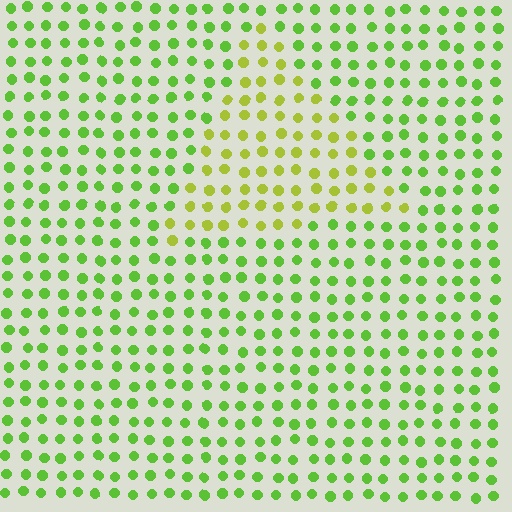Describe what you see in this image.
The image is filled with small lime elements in a uniform arrangement. A triangle-shaped region is visible where the elements are tinted to a slightly different hue, forming a subtle color boundary.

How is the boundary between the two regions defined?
The boundary is defined purely by a slight shift in hue (about 31 degrees). Spacing, size, and orientation are identical on both sides.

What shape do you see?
I see a triangle.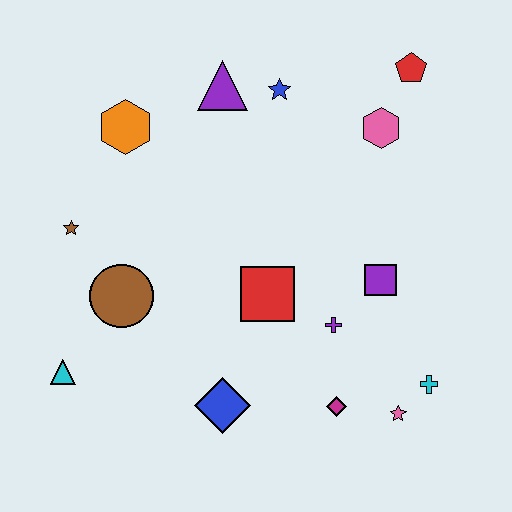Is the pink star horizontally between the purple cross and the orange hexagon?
No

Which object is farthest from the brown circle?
The red pentagon is farthest from the brown circle.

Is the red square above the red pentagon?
No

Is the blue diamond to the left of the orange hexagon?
No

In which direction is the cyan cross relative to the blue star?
The cyan cross is below the blue star.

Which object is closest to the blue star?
The purple triangle is closest to the blue star.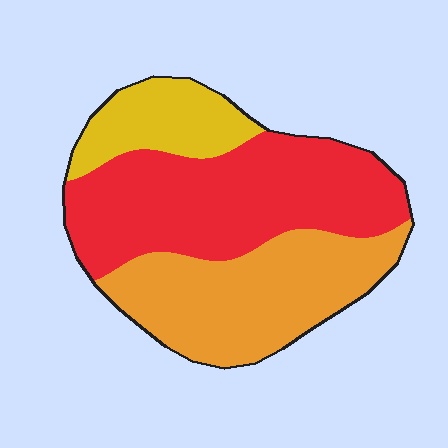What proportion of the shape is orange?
Orange takes up between a quarter and a half of the shape.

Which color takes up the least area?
Yellow, at roughly 15%.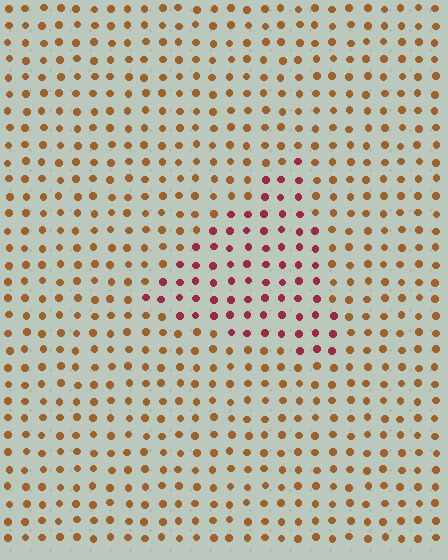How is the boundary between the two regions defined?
The boundary is defined purely by a slight shift in hue (about 40 degrees). Spacing, size, and orientation are identical on both sides.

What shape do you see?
I see a triangle.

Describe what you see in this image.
The image is filled with small brown elements in a uniform arrangement. A triangle-shaped region is visible where the elements are tinted to a slightly different hue, forming a subtle color boundary.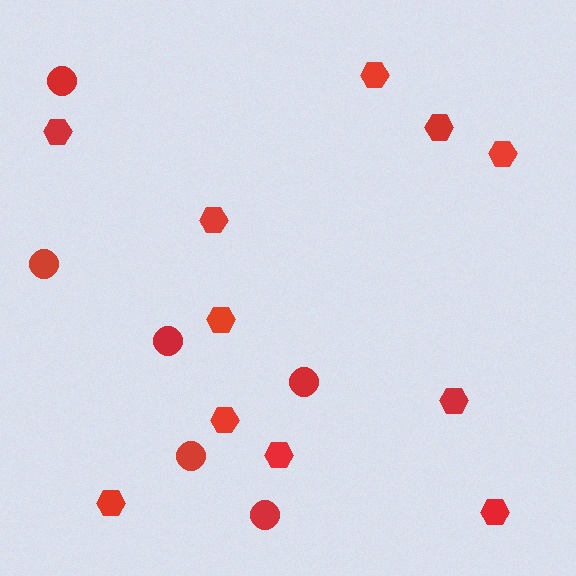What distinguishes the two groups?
There are 2 groups: one group of hexagons (11) and one group of circles (6).